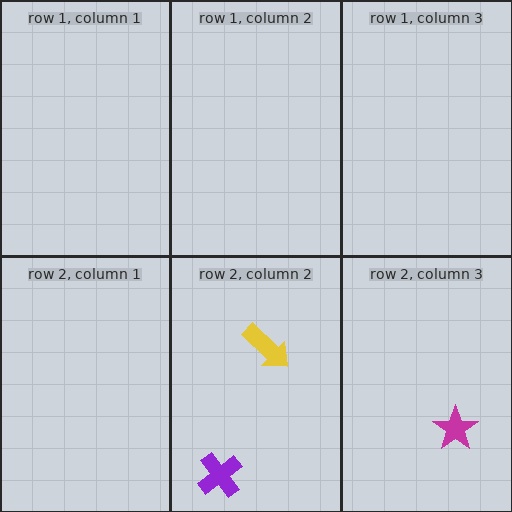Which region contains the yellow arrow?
The row 2, column 2 region.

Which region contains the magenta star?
The row 2, column 3 region.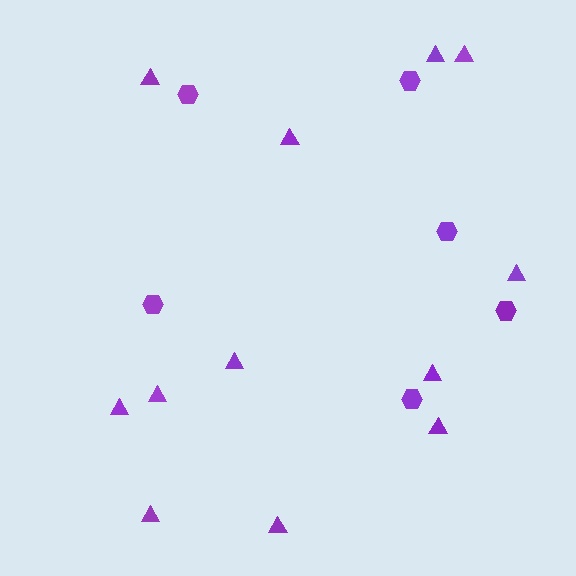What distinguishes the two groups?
There are 2 groups: one group of triangles (12) and one group of hexagons (6).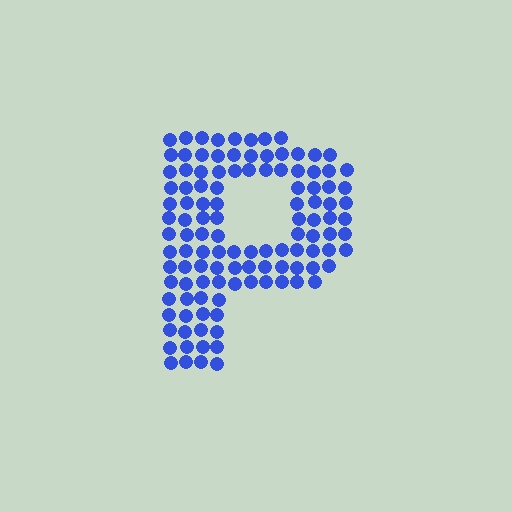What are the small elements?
The small elements are circles.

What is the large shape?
The large shape is the letter P.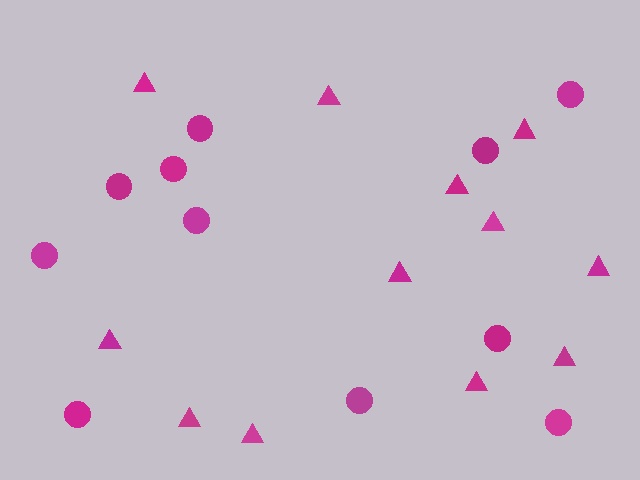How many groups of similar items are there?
There are 2 groups: one group of triangles (12) and one group of circles (11).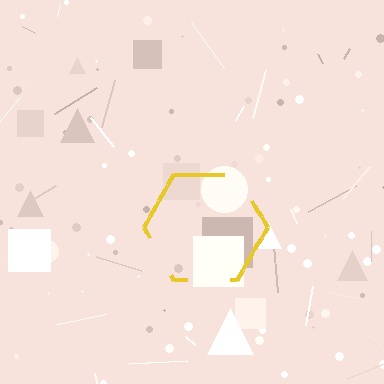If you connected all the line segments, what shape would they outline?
They would outline a hexagon.